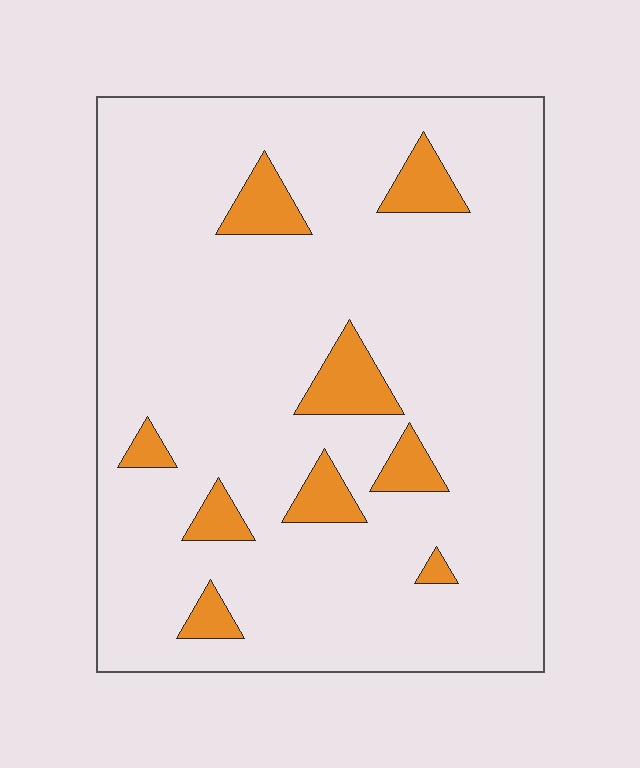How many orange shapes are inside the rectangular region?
9.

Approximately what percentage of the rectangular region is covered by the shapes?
Approximately 10%.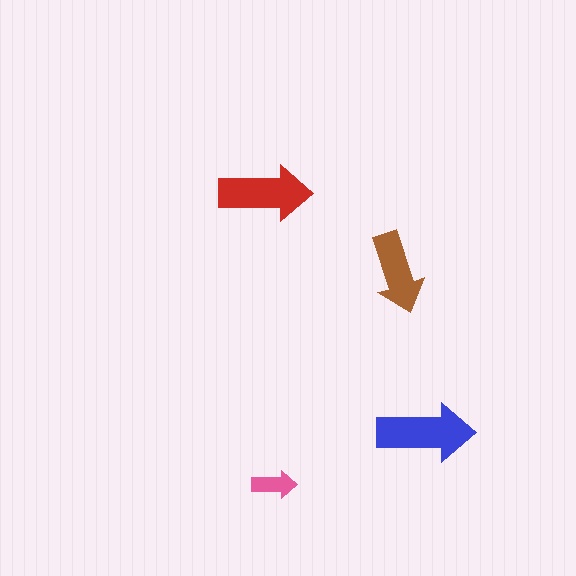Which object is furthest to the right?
The blue arrow is rightmost.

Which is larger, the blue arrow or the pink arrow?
The blue one.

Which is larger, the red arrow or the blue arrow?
The blue one.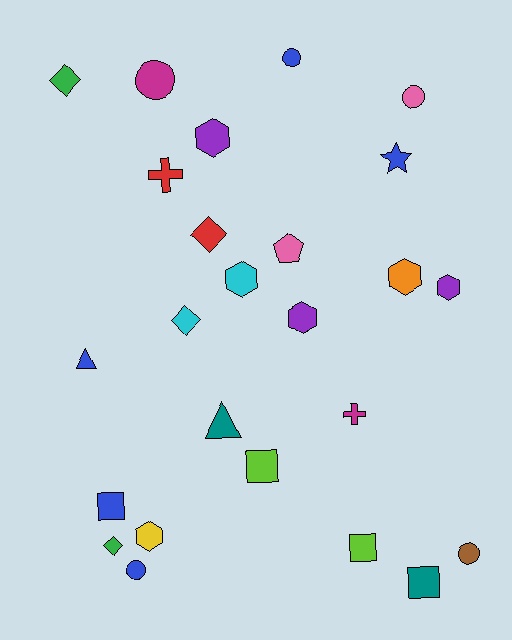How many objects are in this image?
There are 25 objects.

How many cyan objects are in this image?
There are 2 cyan objects.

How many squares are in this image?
There are 4 squares.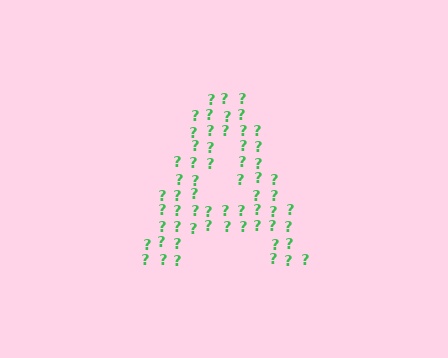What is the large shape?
The large shape is the letter A.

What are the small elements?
The small elements are question marks.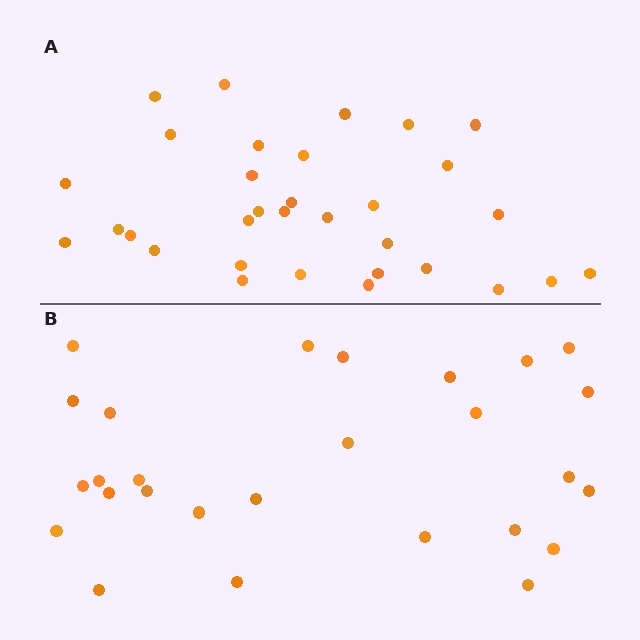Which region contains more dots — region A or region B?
Region A (the top region) has more dots.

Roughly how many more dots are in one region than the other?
Region A has about 5 more dots than region B.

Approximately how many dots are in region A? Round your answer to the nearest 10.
About 30 dots. (The exact count is 32, which rounds to 30.)